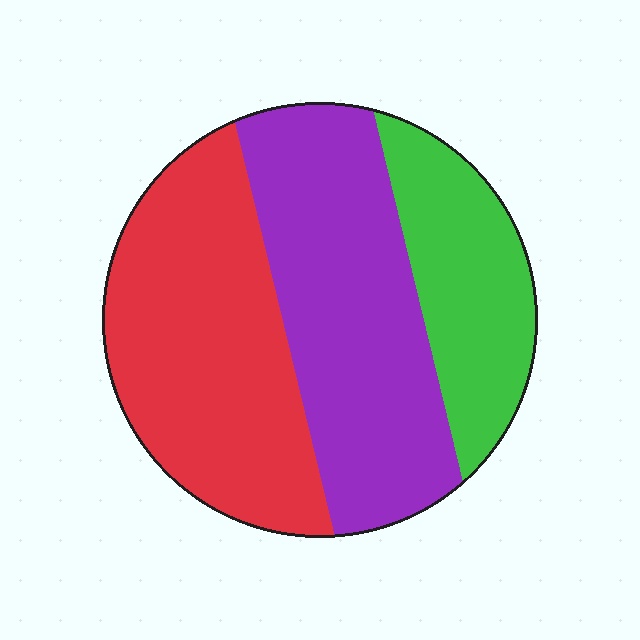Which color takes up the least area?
Green, at roughly 20%.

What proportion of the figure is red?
Red covers about 40% of the figure.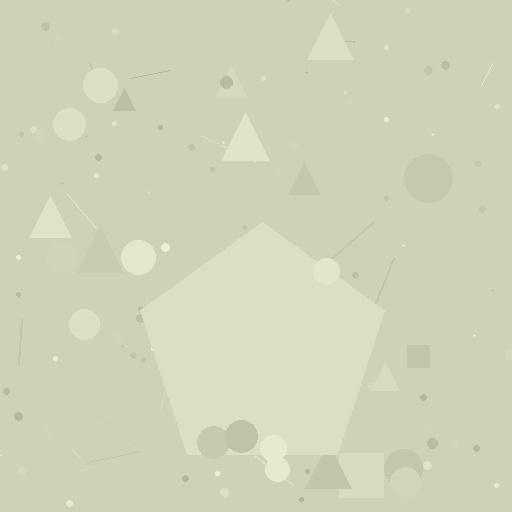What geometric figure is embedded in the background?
A pentagon is embedded in the background.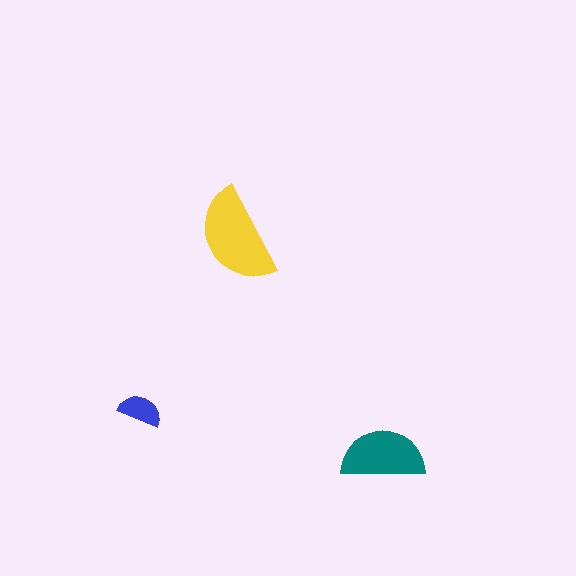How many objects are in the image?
There are 3 objects in the image.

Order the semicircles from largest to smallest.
the yellow one, the teal one, the blue one.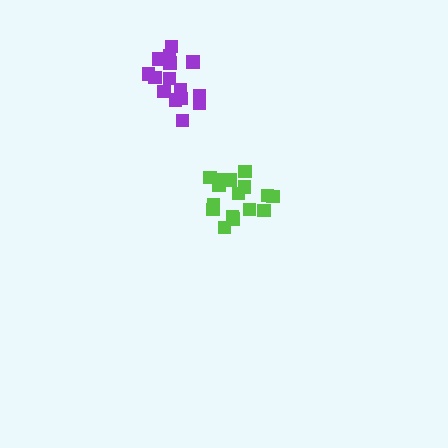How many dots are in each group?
Group 1: 17 dots, Group 2: 15 dots (32 total).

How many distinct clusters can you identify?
There are 2 distinct clusters.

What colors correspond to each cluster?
The clusters are colored: lime, purple.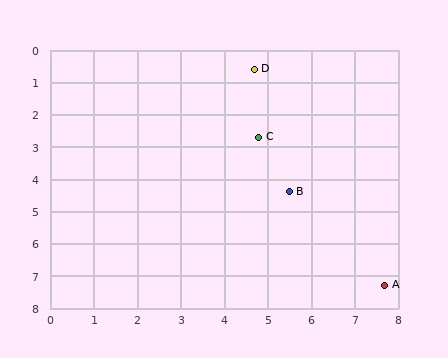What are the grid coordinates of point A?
Point A is at approximately (7.7, 7.3).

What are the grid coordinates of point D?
Point D is at approximately (4.7, 0.6).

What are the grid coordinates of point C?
Point C is at approximately (4.8, 2.7).